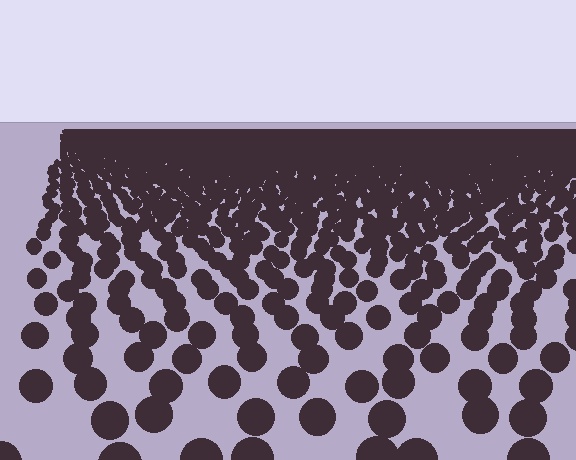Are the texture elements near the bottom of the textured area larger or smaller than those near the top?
Larger. Near the bottom, elements are closer to the viewer and appear at a bigger on-screen size.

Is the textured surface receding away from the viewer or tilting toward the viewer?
The surface is receding away from the viewer. Texture elements get smaller and denser toward the top.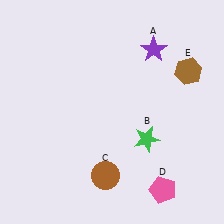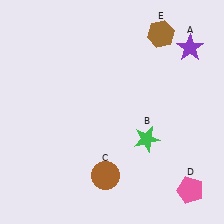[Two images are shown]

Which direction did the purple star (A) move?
The purple star (A) moved right.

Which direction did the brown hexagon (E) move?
The brown hexagon (E) moved up.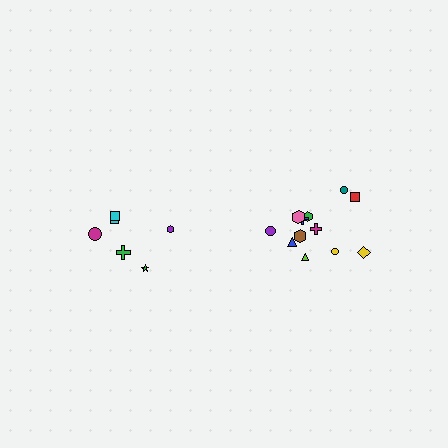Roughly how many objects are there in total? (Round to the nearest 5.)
Roughly 20 objects in total.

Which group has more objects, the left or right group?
The right group.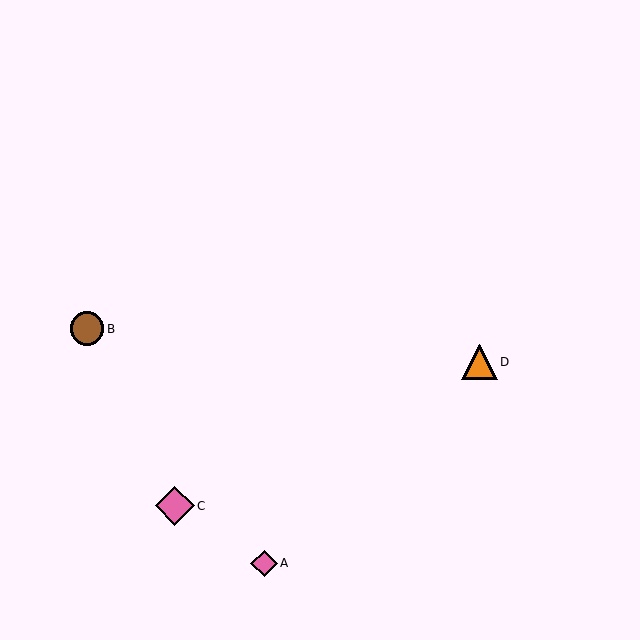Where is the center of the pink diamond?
The center of the pink diamond is at (264, 563).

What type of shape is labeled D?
Shape D is an orange triangle.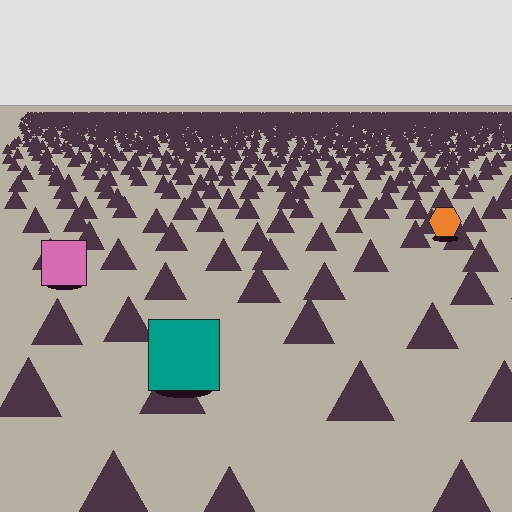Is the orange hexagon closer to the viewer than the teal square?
No. The teal square is closer — you can tell from the texture gradient: the ground texture is coarser near it.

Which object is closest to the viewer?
The teal square is closest. The texture marks near it are larger and more spread out.